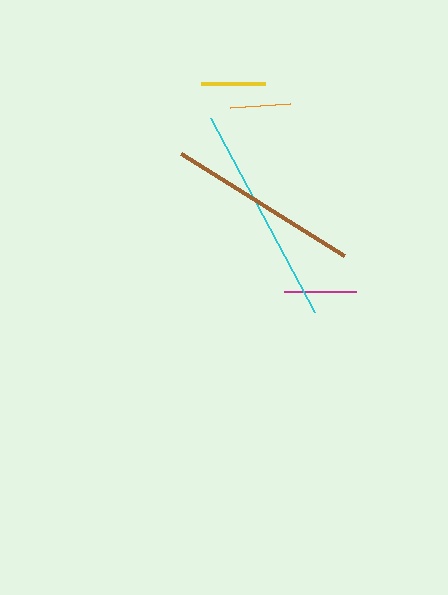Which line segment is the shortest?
The orange line is the shortest at approximately 60 pixels.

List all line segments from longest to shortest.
From longest to shortest: cyan, brown, magenta, yellow, orange.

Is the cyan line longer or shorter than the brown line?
The cyan line is longer than the brown line.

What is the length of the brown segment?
The brown segment is approximately 192 pixels long.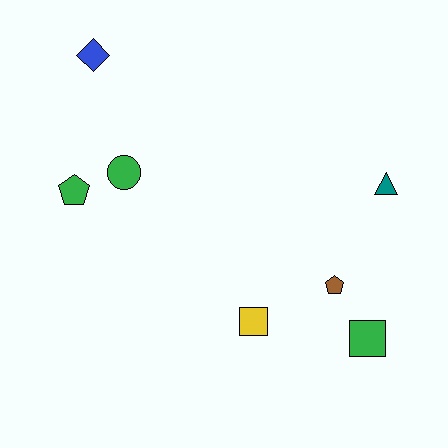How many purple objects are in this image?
There are no purple objects.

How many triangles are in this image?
There is 1 triangle.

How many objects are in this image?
There are 7 objects.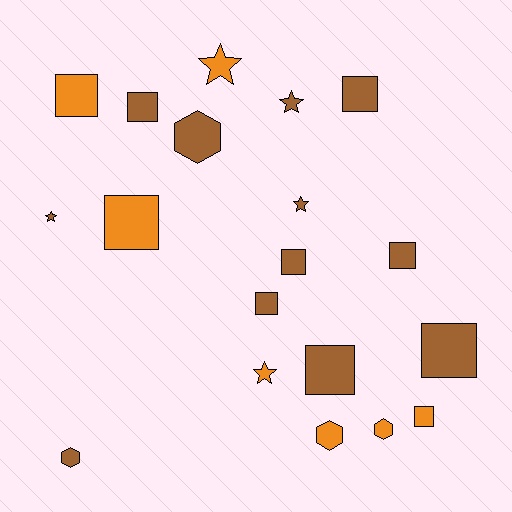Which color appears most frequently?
Brown, with 12 objects.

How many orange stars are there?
There are 2 orange stars.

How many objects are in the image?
There are 19 objects.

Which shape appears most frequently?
Square, with 10 objects.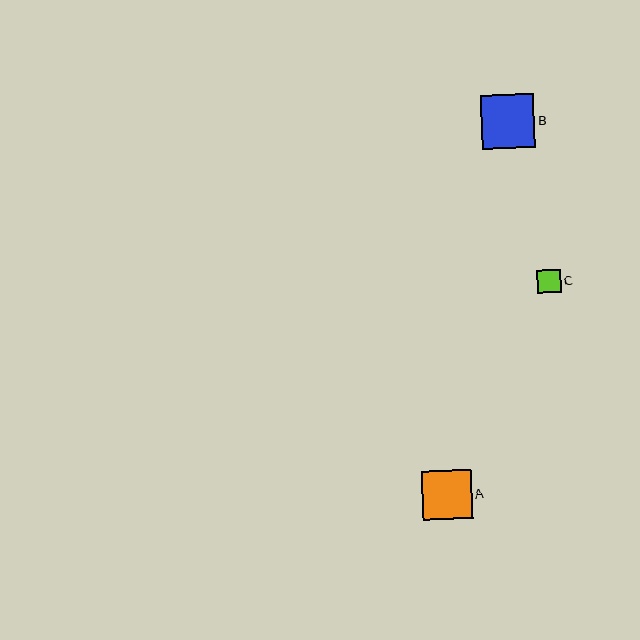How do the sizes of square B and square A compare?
Square B and square A are approximately the same size.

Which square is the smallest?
Square C is the smallest with a size of approximately 23 pixels.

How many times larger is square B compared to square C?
Square B is approximately 2.3 times the size of square C.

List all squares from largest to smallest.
From largest to smallest: B, A, C.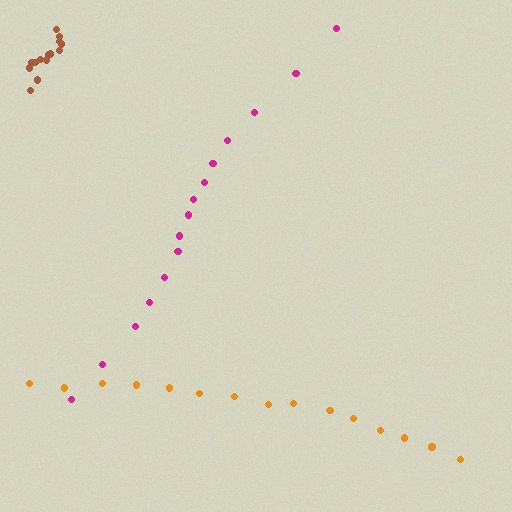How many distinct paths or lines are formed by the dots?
There are 3 distinct paths.